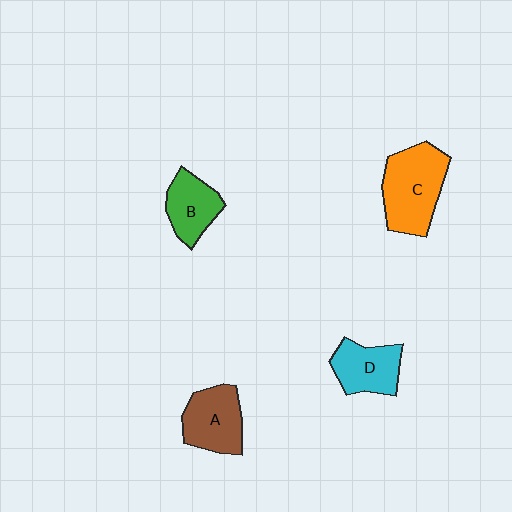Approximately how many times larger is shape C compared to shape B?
Approximately 1.6 times.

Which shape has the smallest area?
Shape B (green).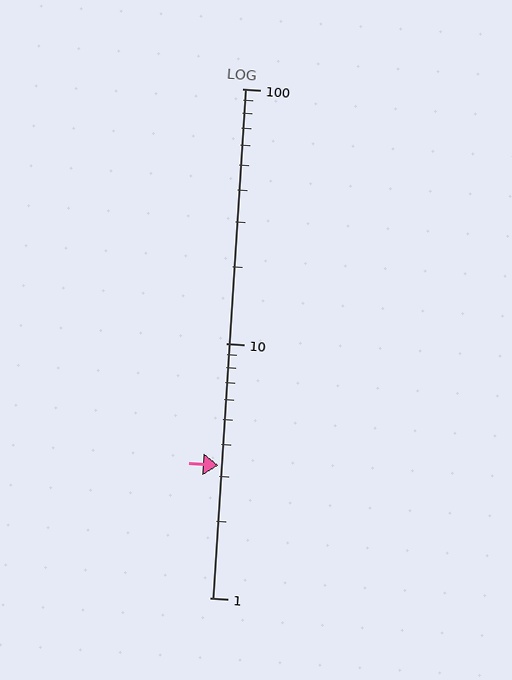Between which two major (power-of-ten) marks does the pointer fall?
The pointer is between 1 and 10.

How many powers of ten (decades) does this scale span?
The scale spans 2 decades, from 1 to 100.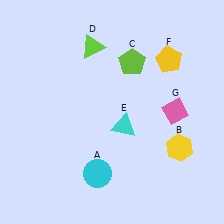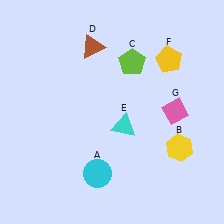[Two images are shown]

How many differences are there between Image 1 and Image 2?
There is 1 difference between the two images.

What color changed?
The triangle (D) changed from lime in Image 1 to brown in Image 2.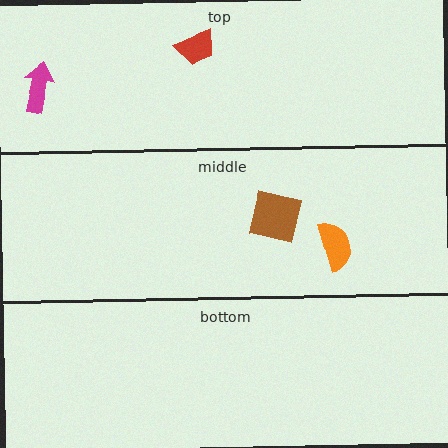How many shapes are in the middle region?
2.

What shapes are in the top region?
The red trapezoid, the magenta arrow.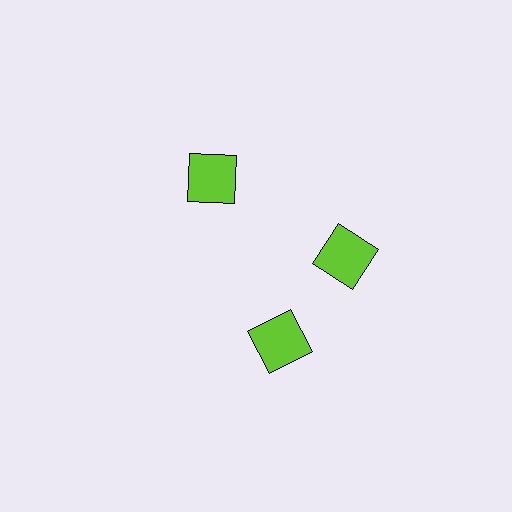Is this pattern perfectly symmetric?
No. The 3 lime squares are arranged in a ring, but one element near the 7 o'clock position is rotated out of alignment along the ring, breaking the 3-fold rotational symmetry.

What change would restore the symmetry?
The symmetry would be restored by rotating it back into even spacing with its neighbors so that all 3 squares sit at equal angles and equal distance from the center.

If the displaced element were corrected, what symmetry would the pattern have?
It would have 3-fold rotational symmetry — the pattern would map onto itself every 120 degrees.